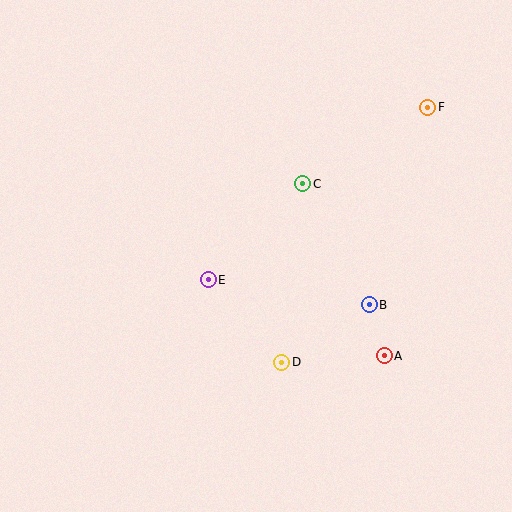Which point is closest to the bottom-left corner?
Point E is closest to the bottom-left corner.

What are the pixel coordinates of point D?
Point D is at (281, 362).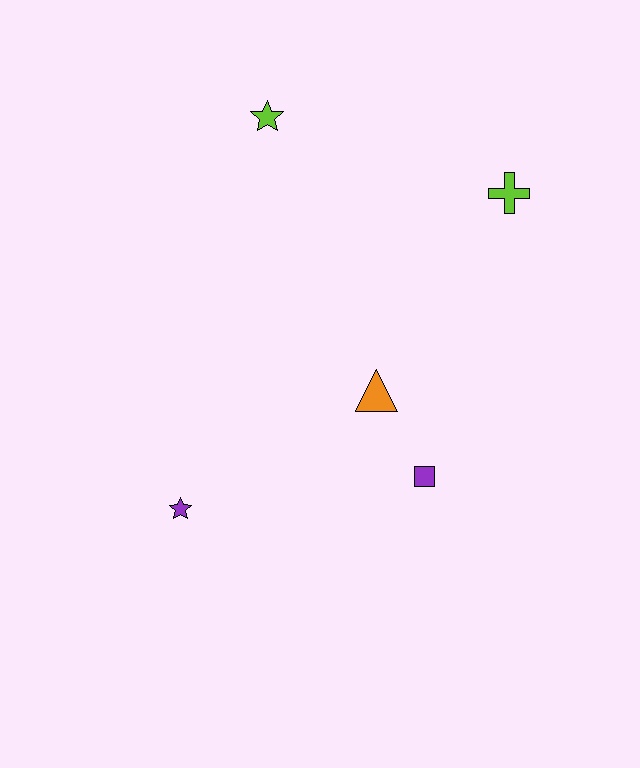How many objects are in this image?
There are 5 objects.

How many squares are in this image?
There is 1 square.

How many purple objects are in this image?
There are 2 purple objects.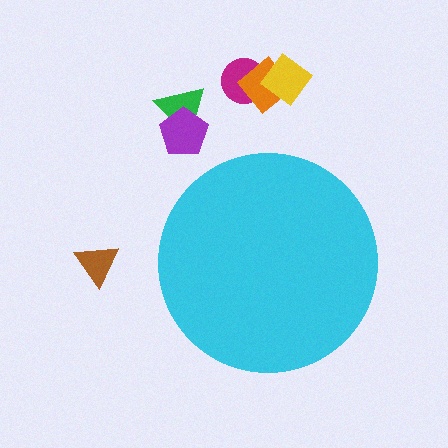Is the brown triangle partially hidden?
No, the brown triangle is fully visible.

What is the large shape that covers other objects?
A cyan circle.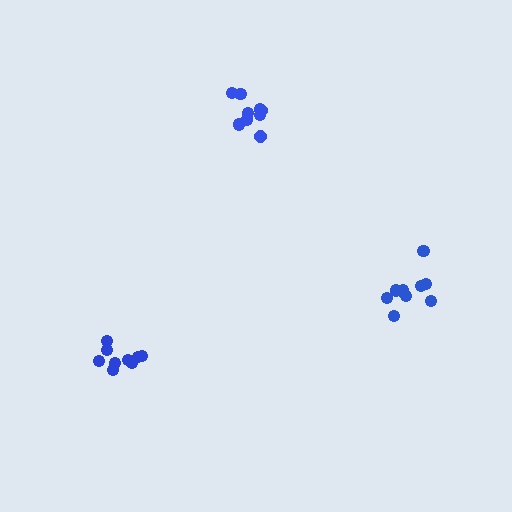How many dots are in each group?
Group 1: 10 dots, Group 2: 9 dots, Group 3: 9 dots (28 total).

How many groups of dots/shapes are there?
There are 3 groups.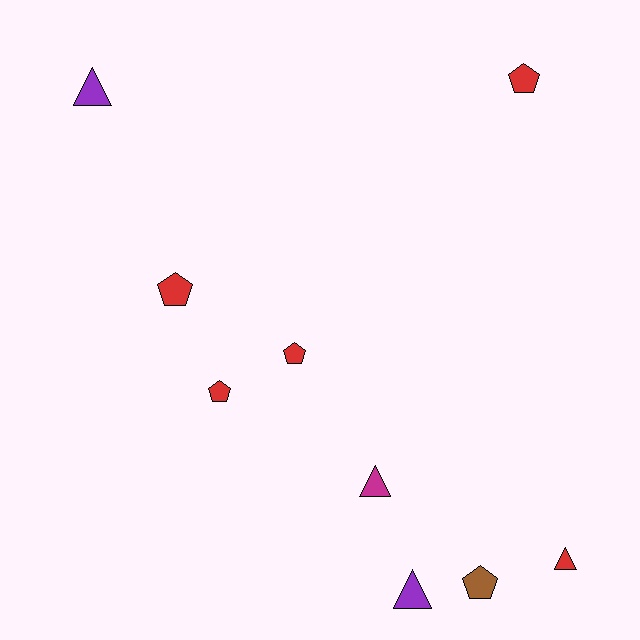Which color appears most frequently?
Red, with 5 objects.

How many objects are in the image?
There are 9 objects.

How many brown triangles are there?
There are no brown triangles.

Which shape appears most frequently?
Pentagon, with 5 objects.